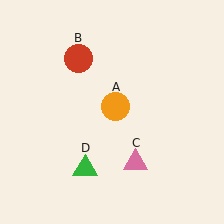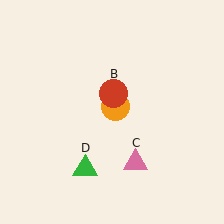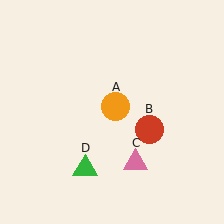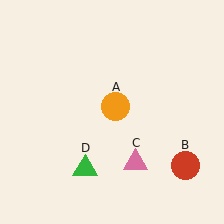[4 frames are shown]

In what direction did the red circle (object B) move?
The red circle (object B) moved down and to the right.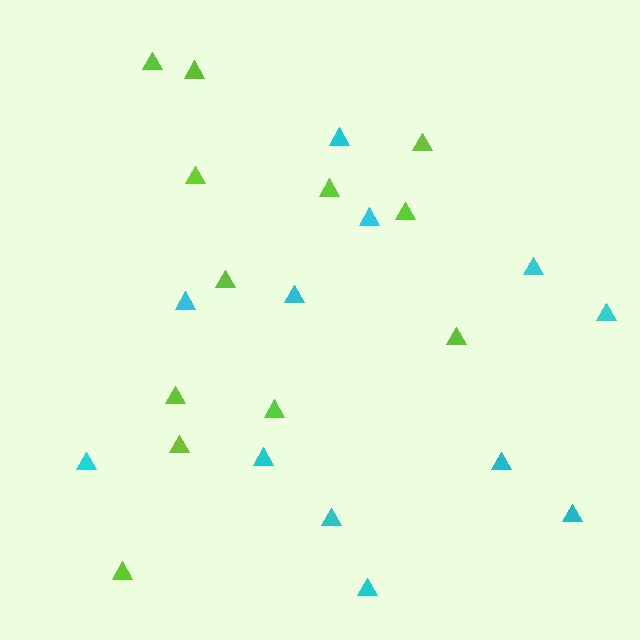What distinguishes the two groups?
There are 2 groups: one group of cyan triangles (12) and one group of lime triangles (12).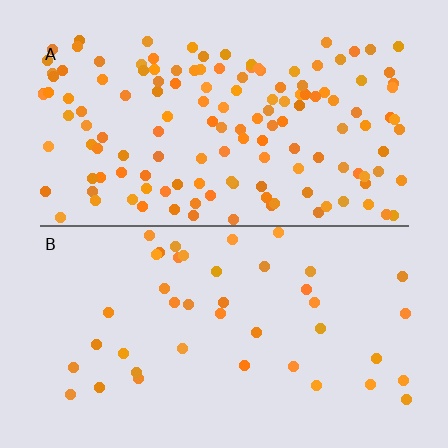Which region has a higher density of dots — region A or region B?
A (the top).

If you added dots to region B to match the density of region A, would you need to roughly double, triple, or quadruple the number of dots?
Approximately triple.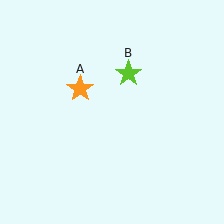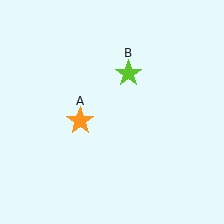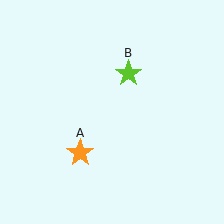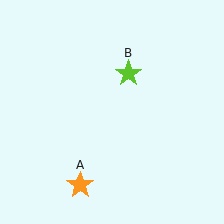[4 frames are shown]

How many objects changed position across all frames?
1 object changed position: orange star (object A).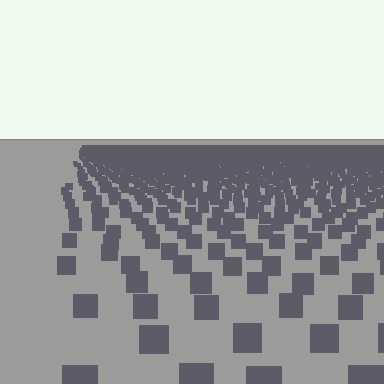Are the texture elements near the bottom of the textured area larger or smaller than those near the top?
Larger. Near the bottom, elements are closer to the viewer and appear at a bigger on-screen size.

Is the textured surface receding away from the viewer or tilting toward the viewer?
The surface is receding away from the viewer. Texture elements get smaller and denser toward the top.